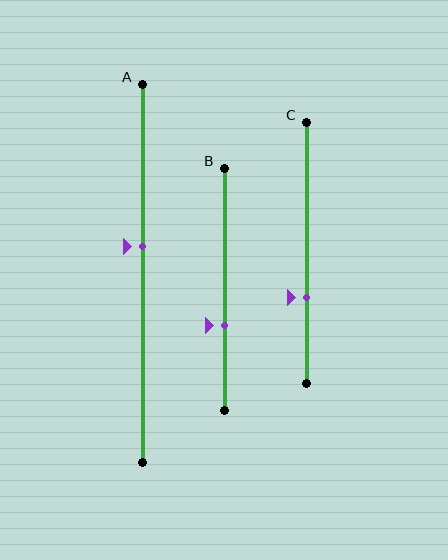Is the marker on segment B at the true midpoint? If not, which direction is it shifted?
No, the marker on segment B is shifted downward by about 15% of the segment length.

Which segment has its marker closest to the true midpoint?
Segment A has its marker closest to the true midpoint.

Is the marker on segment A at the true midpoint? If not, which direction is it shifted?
No, the marker on segment A is shifted upward by about 7% of the segment length.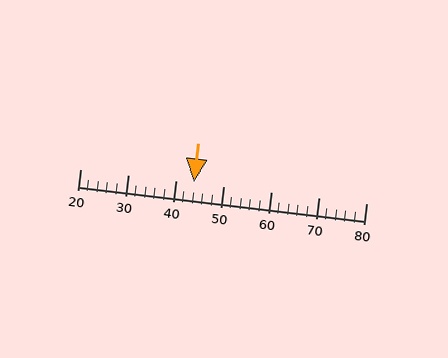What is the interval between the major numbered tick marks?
The major tick marks are spaced 10 units apart.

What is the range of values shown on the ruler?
The ruler shows values from 20 to 80.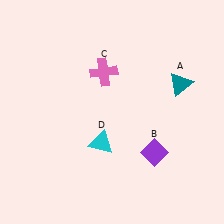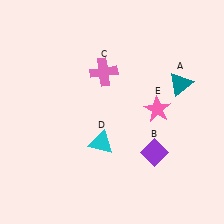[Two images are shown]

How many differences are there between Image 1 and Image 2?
There is 1 difference between the two images.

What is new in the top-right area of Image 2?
A pink star (E) was added in the top-right area of Image 2.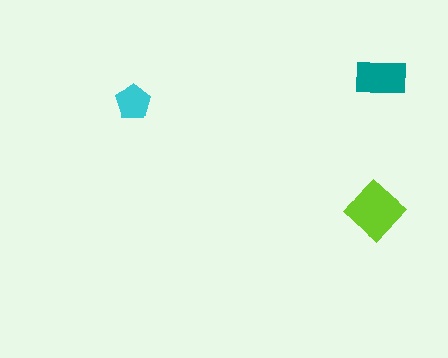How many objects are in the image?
There are 3 objects in the image.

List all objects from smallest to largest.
The cyan pentagon, the teal rectangle, the lime diamond.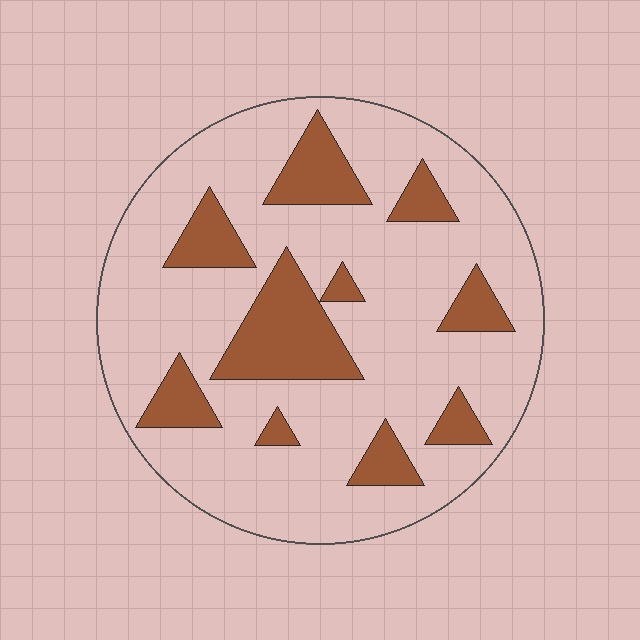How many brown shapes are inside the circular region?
10.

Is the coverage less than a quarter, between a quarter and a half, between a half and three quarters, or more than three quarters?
Less than a quarter.